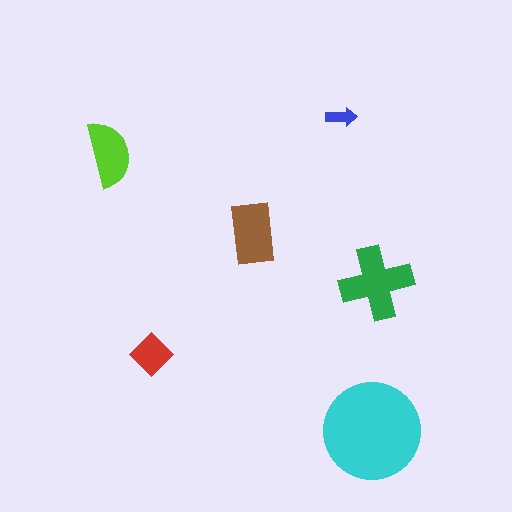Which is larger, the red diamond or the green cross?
The green cross.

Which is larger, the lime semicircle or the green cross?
The green cross.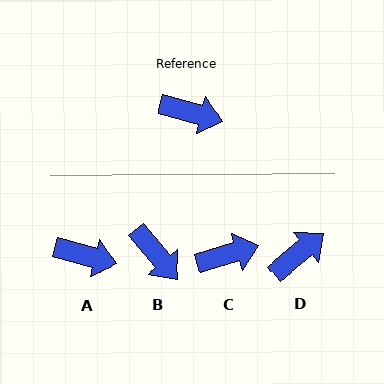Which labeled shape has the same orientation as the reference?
A.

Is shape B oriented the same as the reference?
No, it is off by about 35 degrees.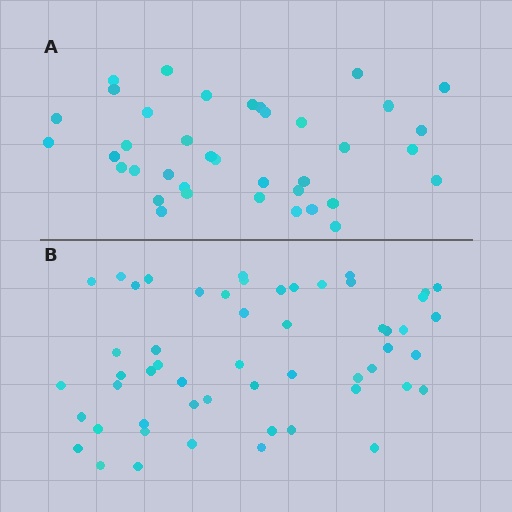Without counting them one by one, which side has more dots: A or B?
Region B (the bottom region) has more dots.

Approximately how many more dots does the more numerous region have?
Region B has approximately 15 more dots than region A.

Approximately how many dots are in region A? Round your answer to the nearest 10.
About 40 dots. (The exact count is 38, which rounds to 40.)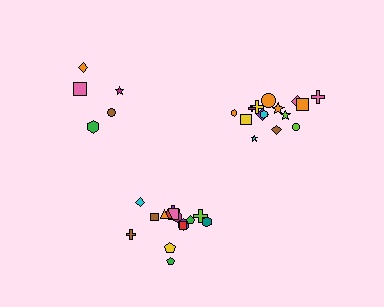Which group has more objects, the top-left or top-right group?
The top-right group.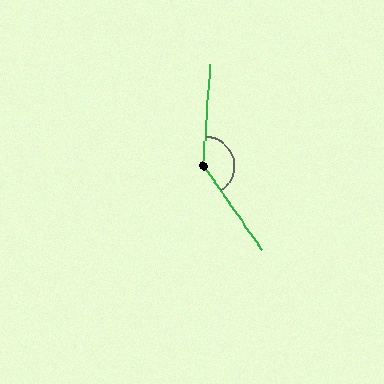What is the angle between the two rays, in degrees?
Approximately 142 degrees.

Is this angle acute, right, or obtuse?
It is obtuse.